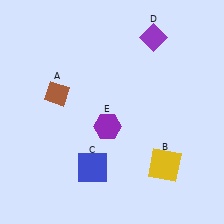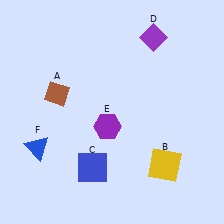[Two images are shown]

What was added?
A blue triangle (F) was added in Image 2.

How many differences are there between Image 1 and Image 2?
There is 1 difference between the two images.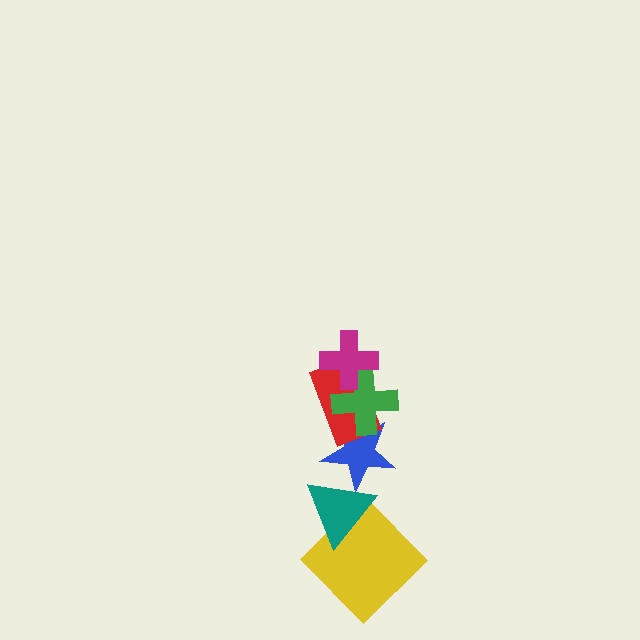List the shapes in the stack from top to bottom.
From top to bottom: the magenta cross, the green cross, the red rectangle, the blue star, the teal triangle, the yellow diamond.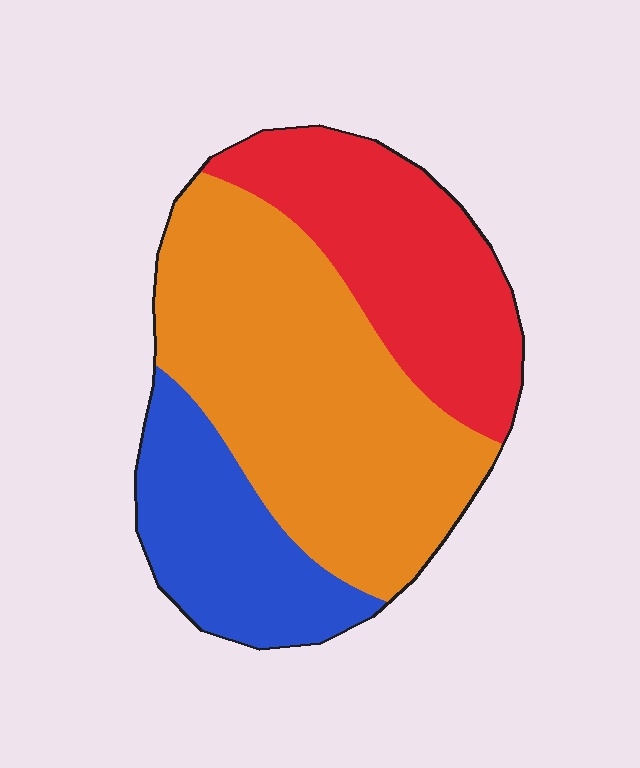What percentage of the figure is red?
Red covers roughly 30% of the figure.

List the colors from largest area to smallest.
From largest to smallest: orange, red, blue.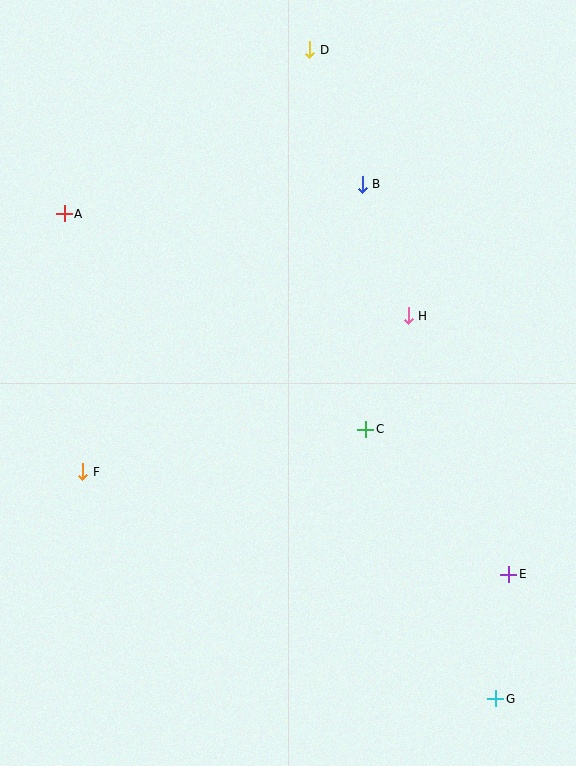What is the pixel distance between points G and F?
The distance between G and F is 471 pixels.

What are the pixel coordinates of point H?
Point H is at (408, 316).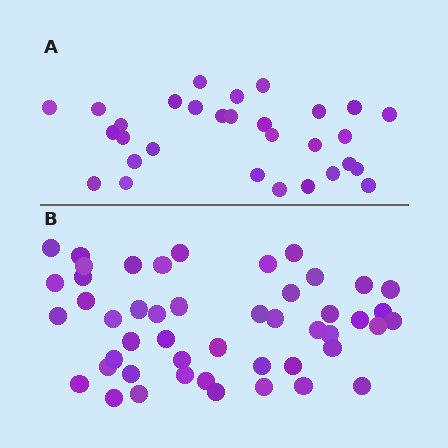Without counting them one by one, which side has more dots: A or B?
Region B (the bottom region) has more dots.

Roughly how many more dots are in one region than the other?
Region B has approximately 20 more dots than region A.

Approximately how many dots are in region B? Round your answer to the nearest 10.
About 50 dots. (The exact count is 48, which rounds to 50.)